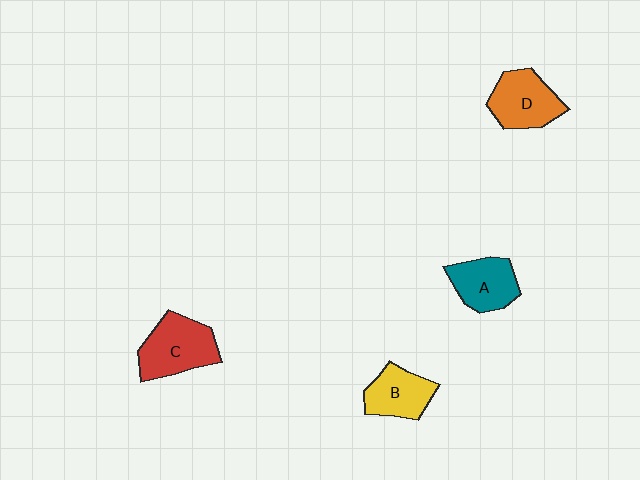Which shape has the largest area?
Shape C (red).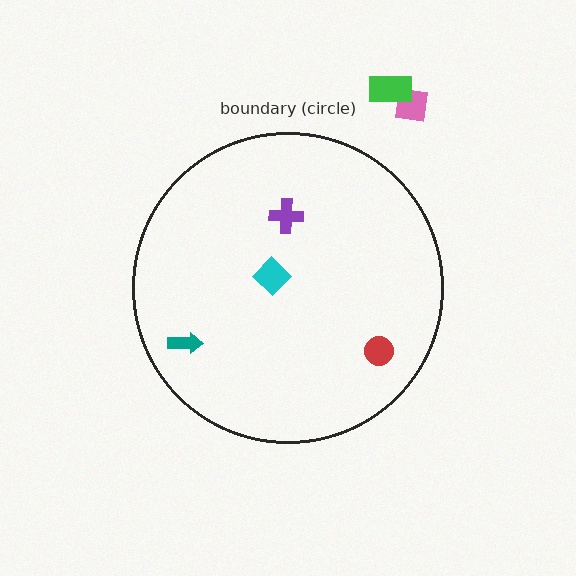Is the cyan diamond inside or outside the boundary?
Inside.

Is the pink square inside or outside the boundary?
Outside.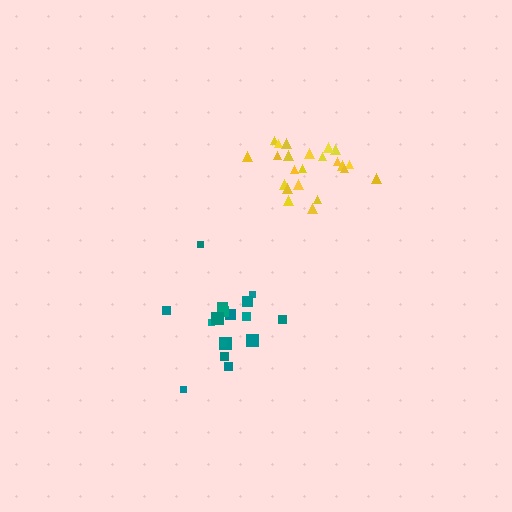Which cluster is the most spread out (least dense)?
Teal.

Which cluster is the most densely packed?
Yellow.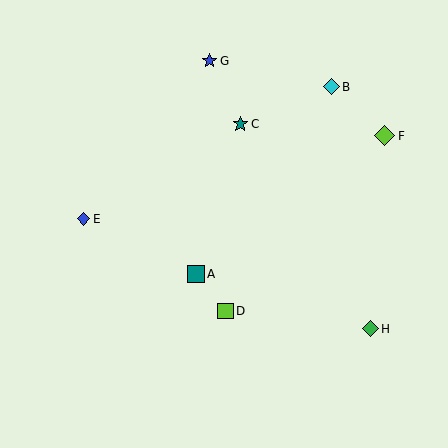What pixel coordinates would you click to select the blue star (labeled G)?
Click at (209, 61) to select the blue star G.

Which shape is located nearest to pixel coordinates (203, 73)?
The blue star (labeled G) at (209, 61) is nearest to that location.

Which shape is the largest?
The lime diamond (labeled F) is the largest.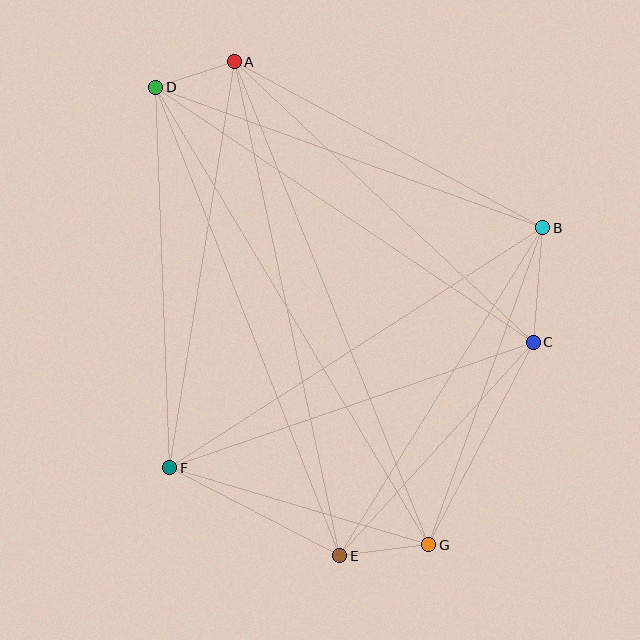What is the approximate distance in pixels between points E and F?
The distance between E and F is approximately 191 pixels.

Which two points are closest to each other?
Points A and D are closest to each other.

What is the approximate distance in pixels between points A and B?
The distance between A and B is approximately 350 pixels.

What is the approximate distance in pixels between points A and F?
The distance between A and F is approximately 411 pixels.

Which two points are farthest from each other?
Points D and G are farthest from each other.